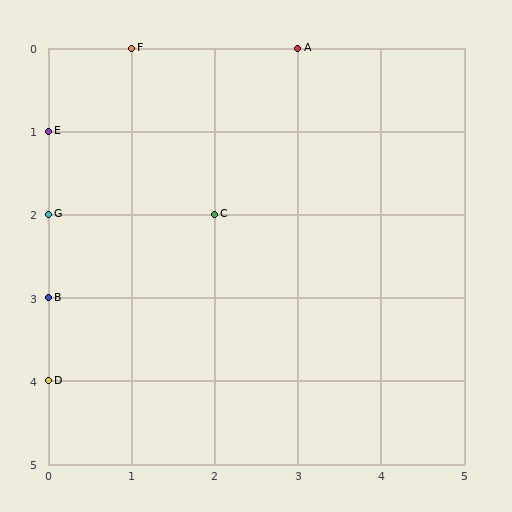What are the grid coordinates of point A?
Point A is at grid coordinates (3, 0).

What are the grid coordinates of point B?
Point B is at grid coordinates (0, 3).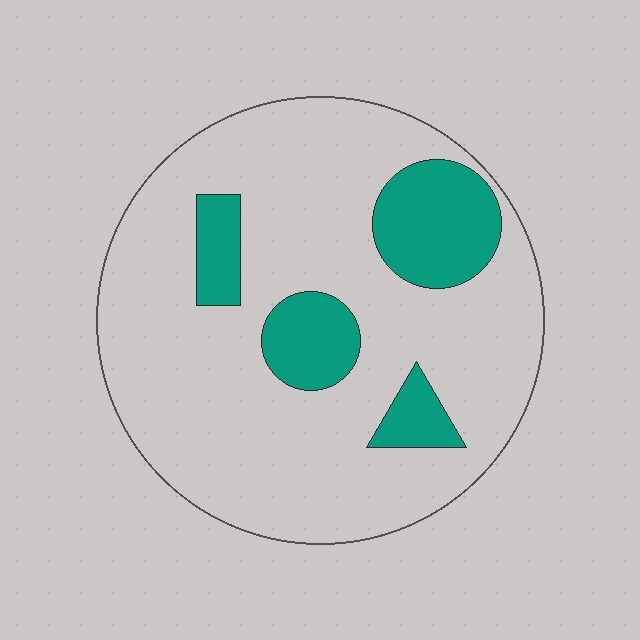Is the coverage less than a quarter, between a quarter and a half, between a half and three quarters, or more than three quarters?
Less than a quarter.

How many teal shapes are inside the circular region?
4.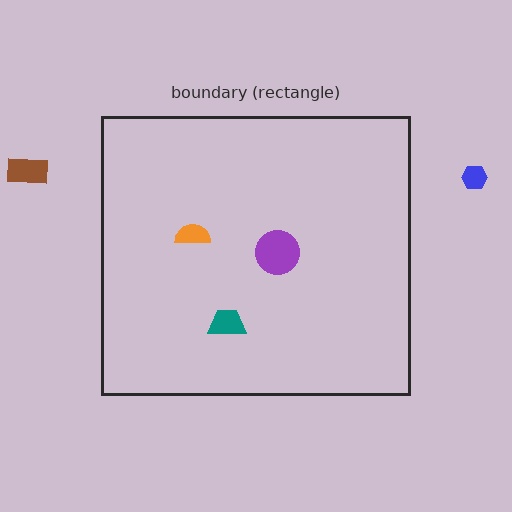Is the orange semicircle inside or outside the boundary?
Inside.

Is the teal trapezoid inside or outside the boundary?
Inside.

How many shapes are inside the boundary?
3 inside, 2 outside.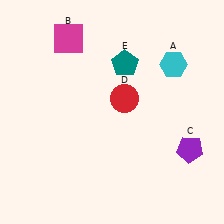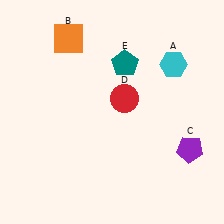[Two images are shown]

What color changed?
The square (B) changed from magenta in Image 1 to orange in Image 2.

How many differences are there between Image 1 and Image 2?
There is 1 difference between the two images.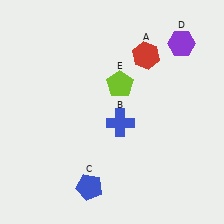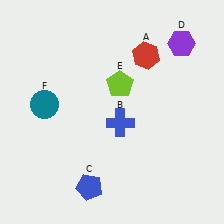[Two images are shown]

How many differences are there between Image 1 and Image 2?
There is 1 difference between the two images.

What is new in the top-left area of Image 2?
A teal circle (F) was added in the top-left area of Image 2.